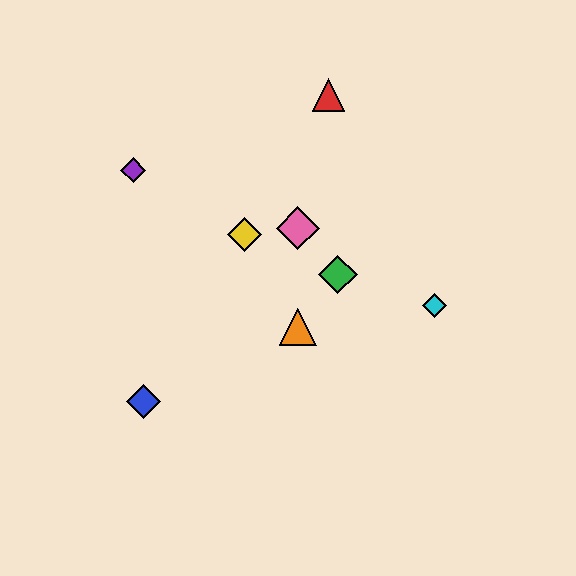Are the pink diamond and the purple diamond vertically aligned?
No, the pink diamond is at x≈298 and the purple diamond is at x≈133.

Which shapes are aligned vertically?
The orange triangle, the pink diamond are aligned vertically.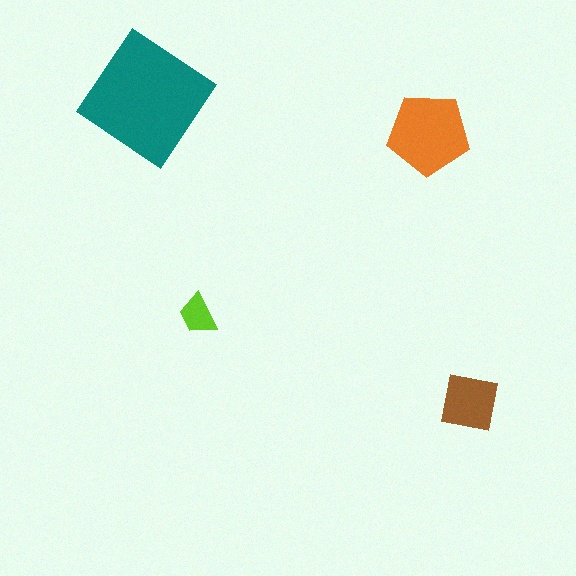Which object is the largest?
The teal diamond.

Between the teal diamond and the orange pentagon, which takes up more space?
The teal diamond.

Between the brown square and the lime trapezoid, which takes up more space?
The brown square.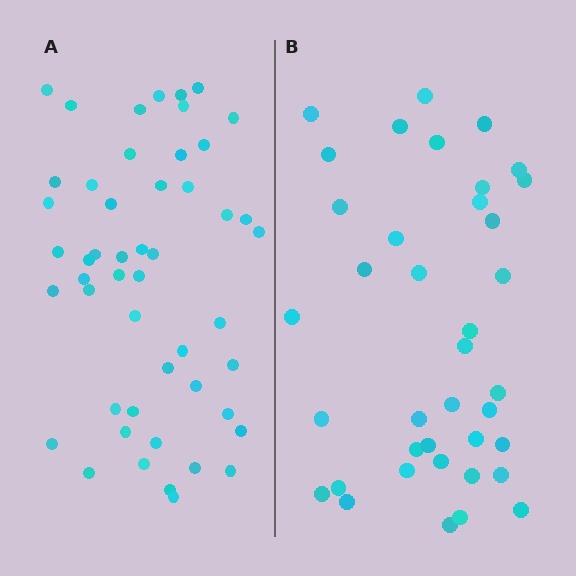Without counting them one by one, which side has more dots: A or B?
Region A (the left region) has more dots.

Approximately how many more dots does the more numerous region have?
Region A has roughly 12 or so more dots than region B.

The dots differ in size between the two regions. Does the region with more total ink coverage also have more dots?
No. Region B has more total ink coverage because its dots are larger, but region A actually contains more individual dots. Total area can be misleading — the number of items is what matters here.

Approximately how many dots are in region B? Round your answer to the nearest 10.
About 40 dots. (The exact count is 38, which rounds to 40.)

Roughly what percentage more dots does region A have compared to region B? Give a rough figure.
About 30% more.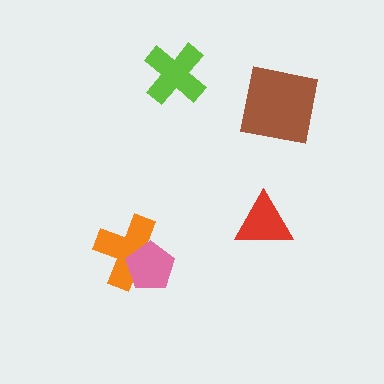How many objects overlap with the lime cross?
0 objects overlap with the lime cross.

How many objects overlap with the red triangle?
0 objects overlap with the red triangle.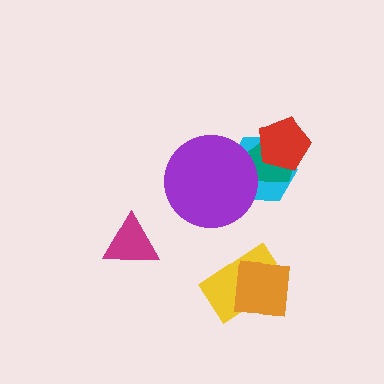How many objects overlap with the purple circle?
1 object overlaps with the purple circle.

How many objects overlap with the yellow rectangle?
1 object overlaps with the yellow rectangle.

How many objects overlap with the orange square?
1 object overlaps with the orange square.